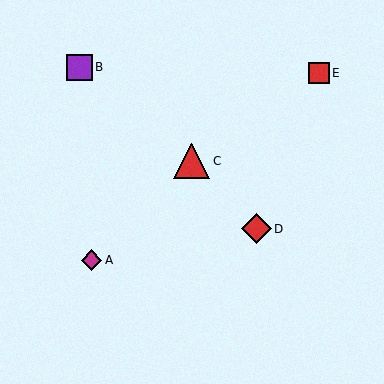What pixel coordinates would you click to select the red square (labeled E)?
Click at (318, 73) to select the red square E.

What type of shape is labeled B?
Shape B is a purple square.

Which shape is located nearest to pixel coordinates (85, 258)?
The magenta diamond (labeled A) at (92, 261) is nearest to that location.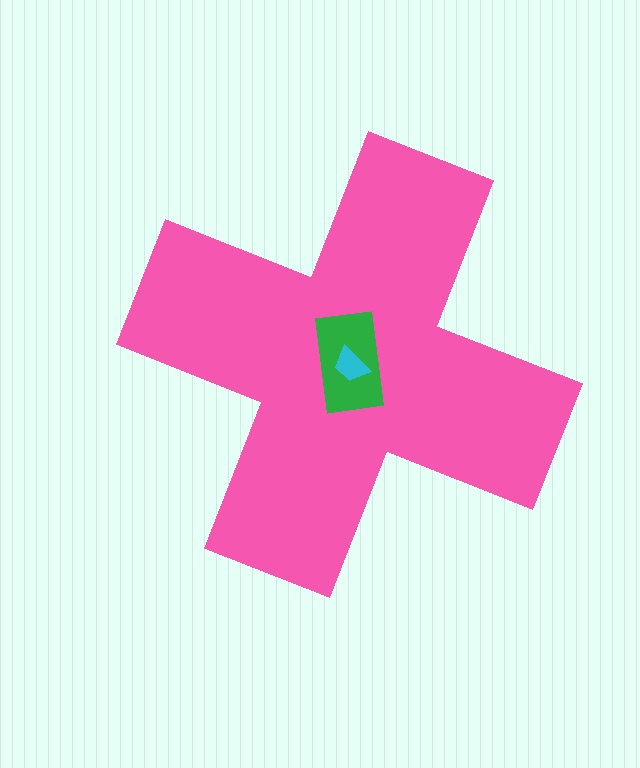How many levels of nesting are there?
3.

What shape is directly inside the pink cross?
The green rectangle.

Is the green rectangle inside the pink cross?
Yes.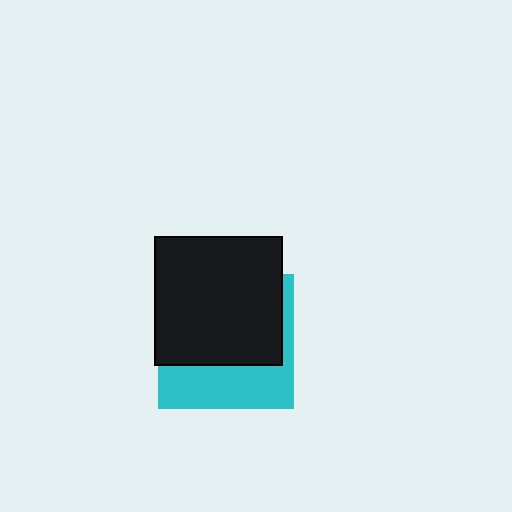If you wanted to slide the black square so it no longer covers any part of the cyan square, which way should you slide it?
Slide it up — that is the most direct way to separate the two shapes.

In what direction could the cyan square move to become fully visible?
The cyan square could move down. That would shift it out from behind the black square entirely.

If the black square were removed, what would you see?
You would see the complete cyan square.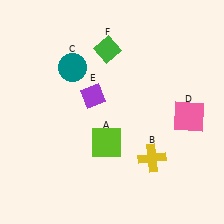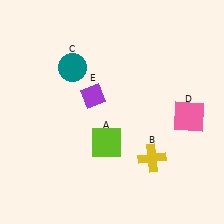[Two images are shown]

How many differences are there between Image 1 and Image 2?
There is 1 difference between the two images.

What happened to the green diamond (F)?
The green diamond (F) was removed in Image 2. It was in the top-left area of Image 1.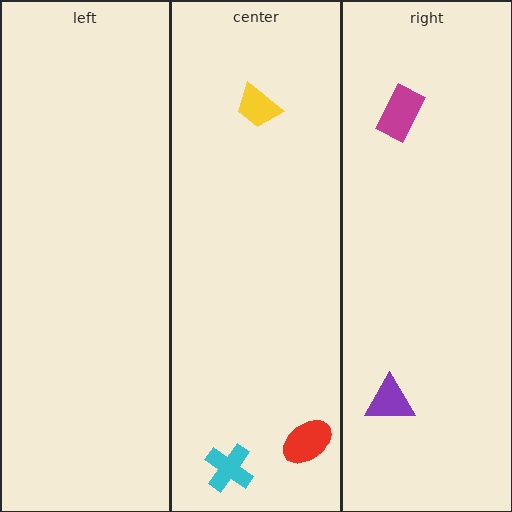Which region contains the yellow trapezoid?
The center region.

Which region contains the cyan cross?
The center region.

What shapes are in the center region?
The cyan cross, the red ellipse, the yellow trapezoid.